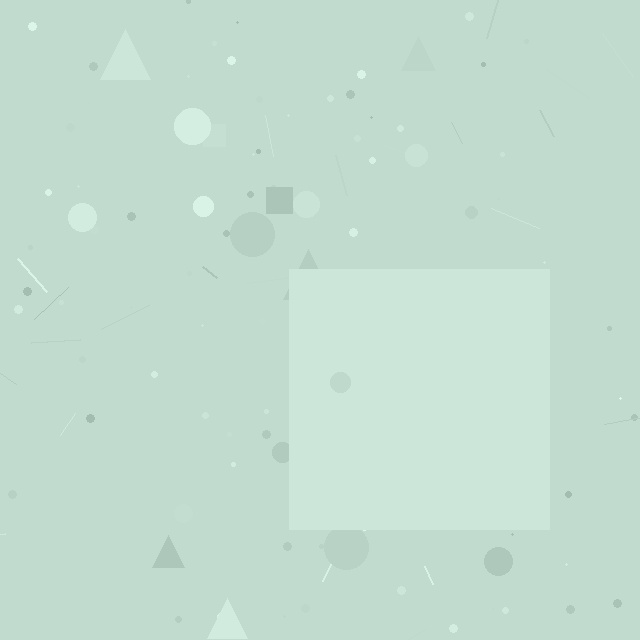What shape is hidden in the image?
A square is hidden in the image.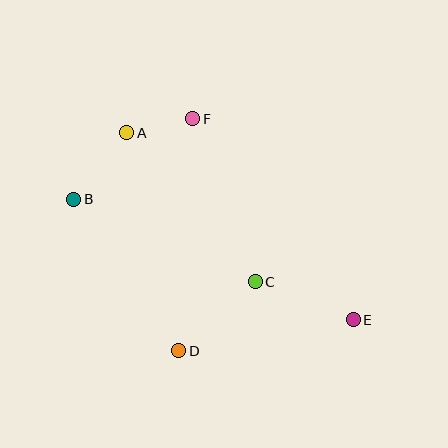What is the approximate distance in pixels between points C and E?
The distance between C and E is approximately 105 pixels.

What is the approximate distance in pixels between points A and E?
The distance between A and E is approximately 293 pixels.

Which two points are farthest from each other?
Points B and E are farthest from each other.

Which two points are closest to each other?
Points A and F are closest to each other.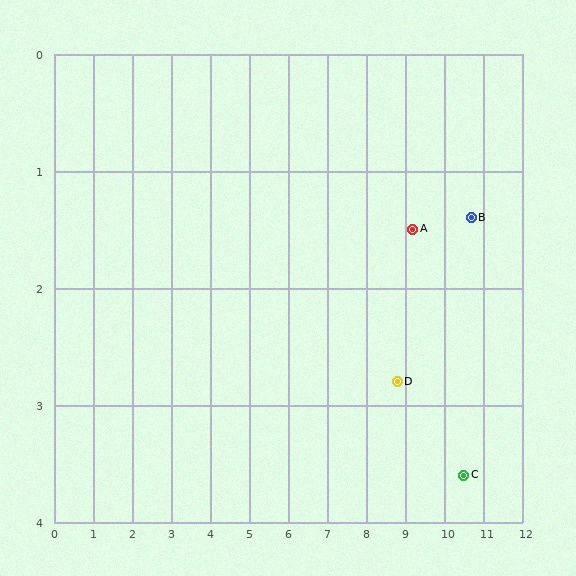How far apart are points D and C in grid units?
Points D and C are about 1.9 grid units apart.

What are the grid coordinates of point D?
Point D is at approximately (8.8, 2.8).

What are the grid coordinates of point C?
Point C is at approximately (10.5, 3.6).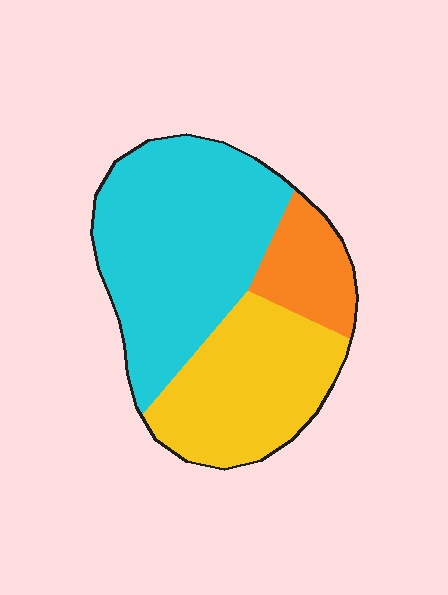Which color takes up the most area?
Cyan, at roughly 50%.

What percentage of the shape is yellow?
Yellow takes up about one third (1/3) of the shape.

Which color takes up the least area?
Orange, at roughly 15%.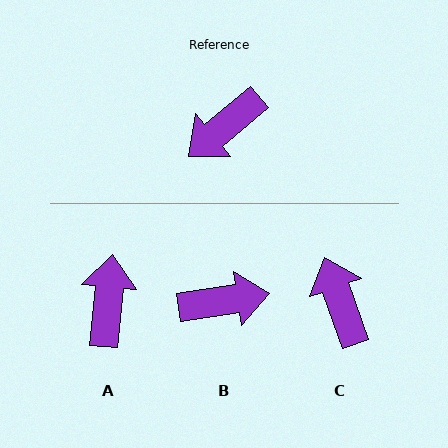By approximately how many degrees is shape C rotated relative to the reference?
Approximately 110 degrees clockwise.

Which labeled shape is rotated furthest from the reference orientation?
B, about 149 degrees away.